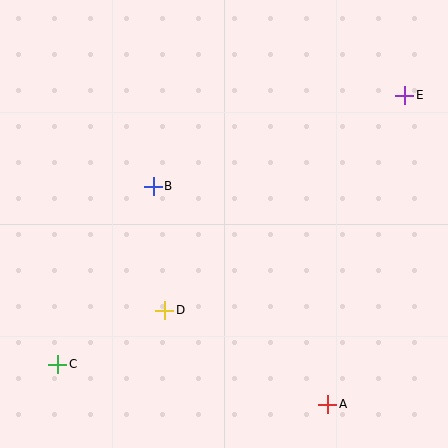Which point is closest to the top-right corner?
Point E is closest to the top-right corner.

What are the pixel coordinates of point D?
Point D is at (165, 310).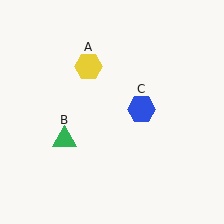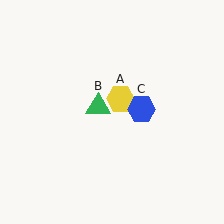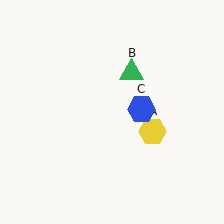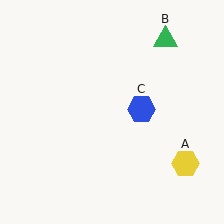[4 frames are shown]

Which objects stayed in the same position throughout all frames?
Blue hexagon (object C) remained stationary.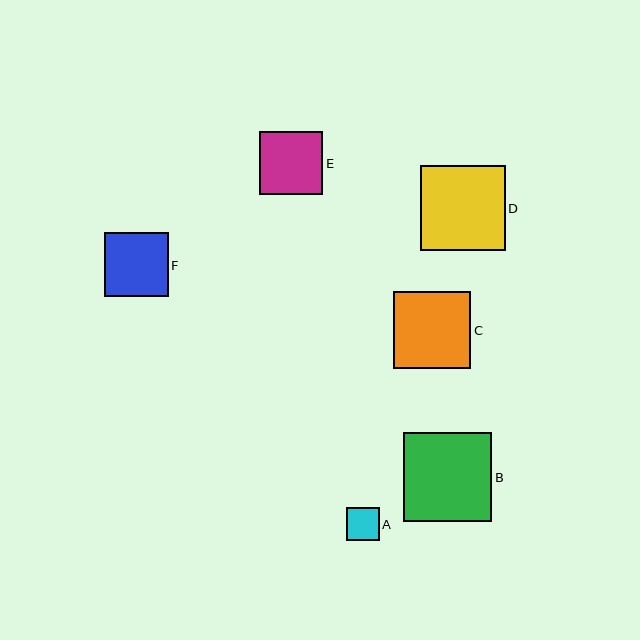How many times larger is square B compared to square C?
Square B is approximately 1.1 times the size of square C.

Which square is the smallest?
Square A is the smallest with a size of approximately 33 pixels.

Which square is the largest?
Square B is the largest with a size of approximately 88 pixels.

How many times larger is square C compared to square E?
Square C is approximately 1.2 times the size of square E.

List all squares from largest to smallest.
From largest to smallest: B, D, C, F, E, A.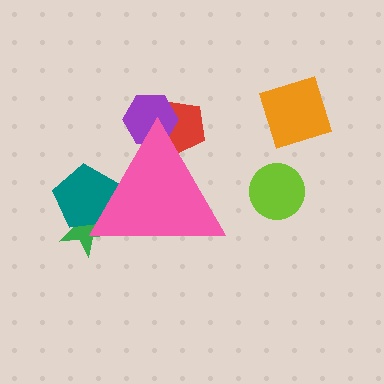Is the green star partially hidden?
Yes, the green star is partially hidden behind the pink triangle.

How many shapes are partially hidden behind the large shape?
4 shapes are partially hidden.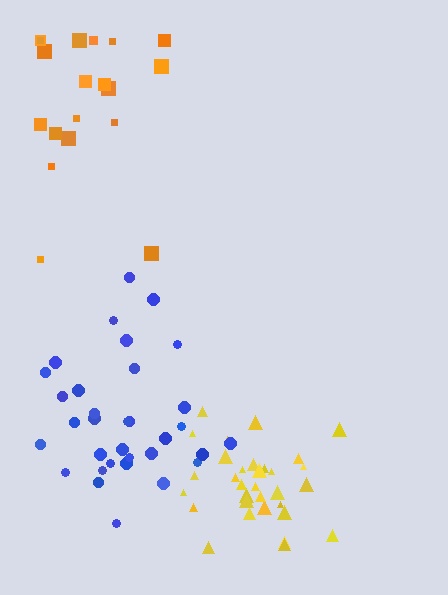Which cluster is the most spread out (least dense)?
Orange.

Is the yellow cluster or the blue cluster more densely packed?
Yellow.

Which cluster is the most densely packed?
Yellow.